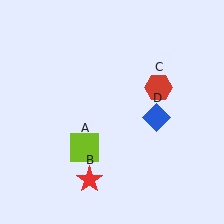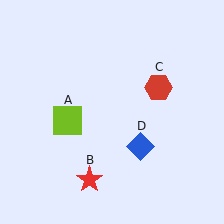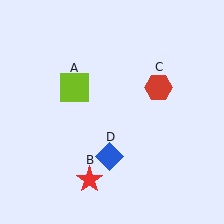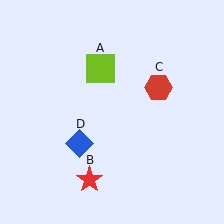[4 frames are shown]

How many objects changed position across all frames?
2 objects changed position: lime square (object A), blue diamond (object D).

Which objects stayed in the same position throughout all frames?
Red star (object B) and red hexagon (object C) remained stationary.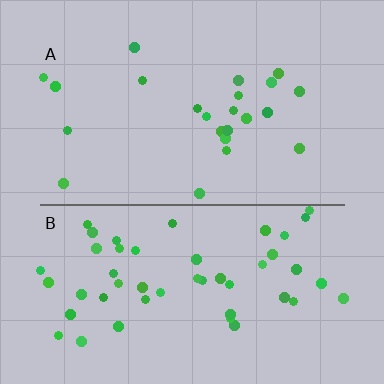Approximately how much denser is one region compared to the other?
Approximately 2.1× — region B over region A.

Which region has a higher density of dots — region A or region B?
B (the bottom).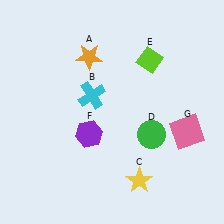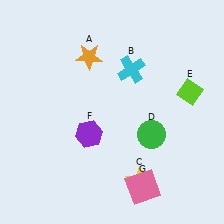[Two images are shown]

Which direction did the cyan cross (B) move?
The cyan cross (B) moved right.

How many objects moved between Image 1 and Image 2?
3 objects moved between the two images.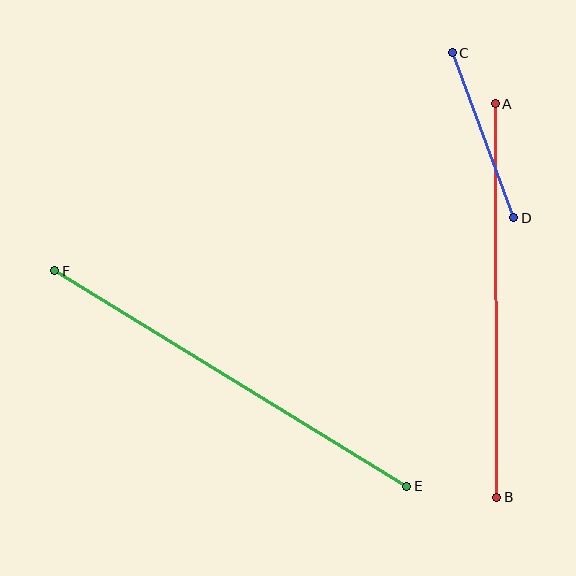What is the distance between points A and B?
The distance is approximately 393 pixels.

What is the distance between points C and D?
The distance is approximately 176 pixels.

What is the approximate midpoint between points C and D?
The midpoint is at approximately (483, 135) pixels.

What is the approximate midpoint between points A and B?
The midpoint is at approximately (496, 301) pixels.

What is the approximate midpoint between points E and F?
The midpoint is at approximately (231, 379) pixels.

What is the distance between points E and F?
The distance is approximately 413 pixels.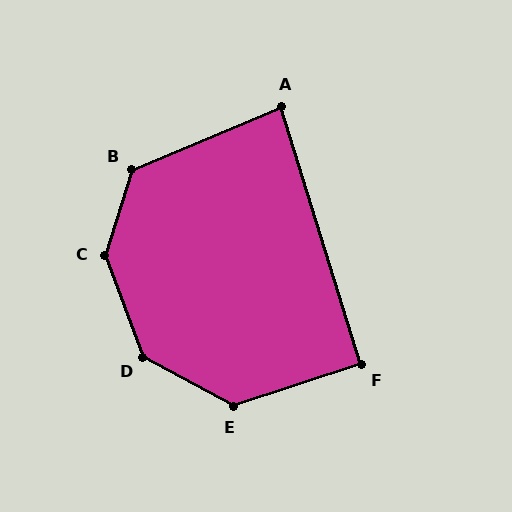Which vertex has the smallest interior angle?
A, at approximately 84 degrees.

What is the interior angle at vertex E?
Approximately 134 degrees (obtuse).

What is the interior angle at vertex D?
Approximately 139 degrees (obtuse).